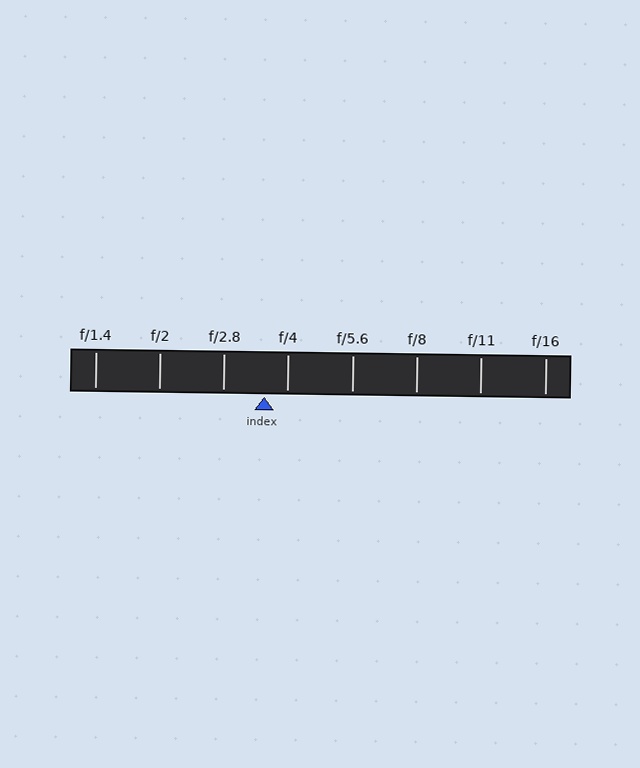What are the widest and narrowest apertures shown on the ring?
The widest aperture shown is f/1.4 and the narrowest is f/16.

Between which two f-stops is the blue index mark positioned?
The index mark is between f/2.8 and f/4.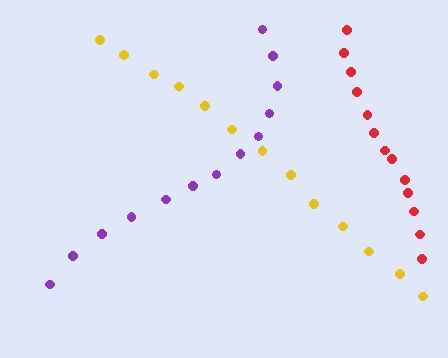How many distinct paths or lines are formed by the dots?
There are 3 distinct paths.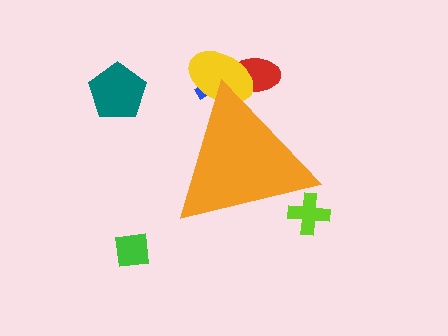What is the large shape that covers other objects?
An orange triangle.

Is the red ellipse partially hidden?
Yes, the red ellipse is partially hidden behind the orange triangle.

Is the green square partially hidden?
No, the green square is fully visible.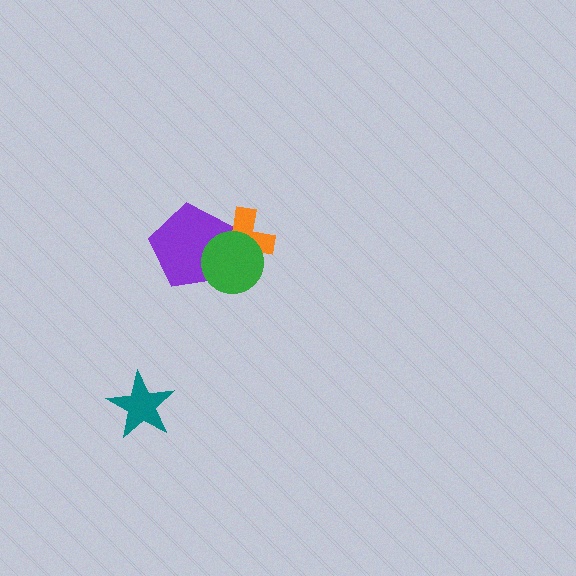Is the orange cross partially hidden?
Yes, it is partially covered by another shape.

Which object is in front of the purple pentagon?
The green circle is in front of the purple pentagon.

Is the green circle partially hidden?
No, no other shape covers it.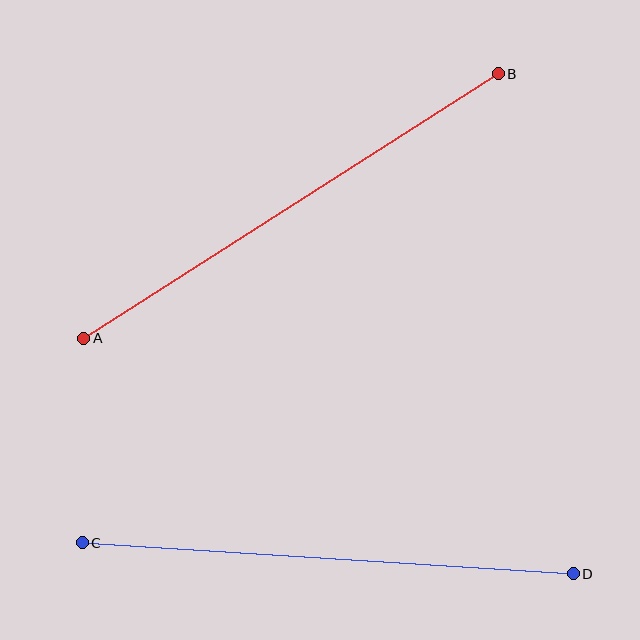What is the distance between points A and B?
The distance is approximately 491 pixels.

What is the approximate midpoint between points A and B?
The midpoint is at approximately (291, 206) pixels.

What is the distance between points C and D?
The distance is approximately 492 pixels.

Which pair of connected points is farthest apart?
Points C and D are farthest apart.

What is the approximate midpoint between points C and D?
The midpoint is at approximately (328, 558) pixels.